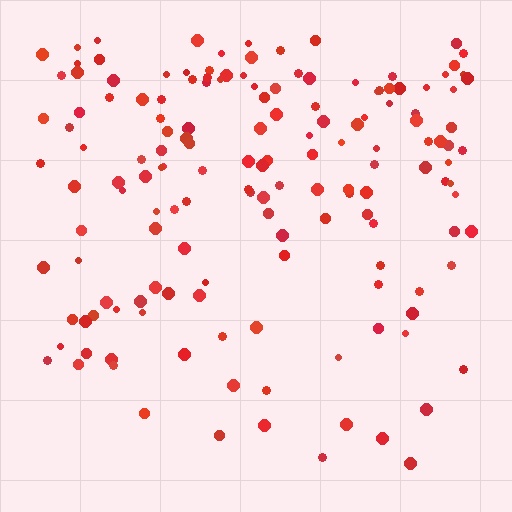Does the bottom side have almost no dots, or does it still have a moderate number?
Still a moderate number, just noticeably fewer than the top.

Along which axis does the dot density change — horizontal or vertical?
Vertical.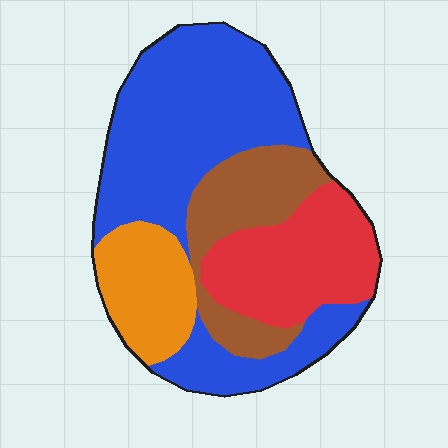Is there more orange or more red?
Red.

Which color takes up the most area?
Blue, at roughly 45%.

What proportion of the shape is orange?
Orange covers around 15% of the shape.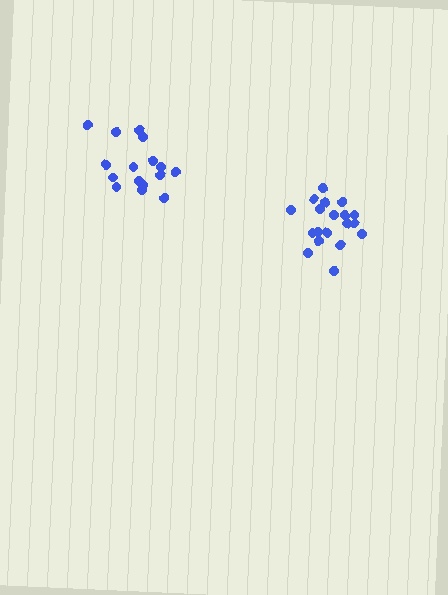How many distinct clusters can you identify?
There are 2 distinct clusters.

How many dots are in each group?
Group 1: 19 dots, Group 2: 16 dots (35 total).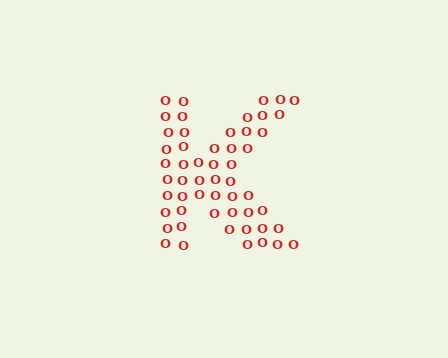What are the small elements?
The small elements are letter O's.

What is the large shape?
The large shape is the letter K.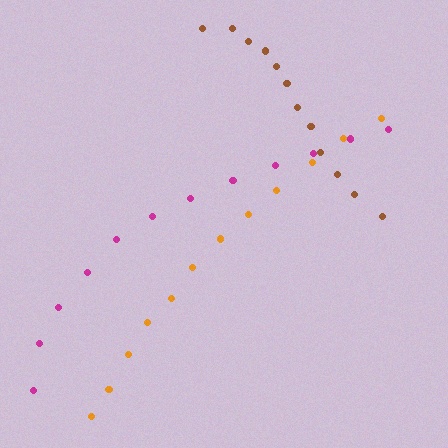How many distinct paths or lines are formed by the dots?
There are 3 distinct paths.